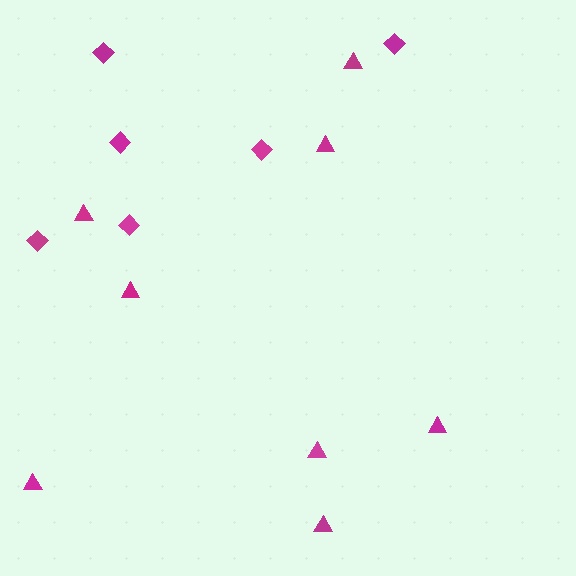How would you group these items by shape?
There are 2 groups: one group of diamonds (6) and one group of triangles (8).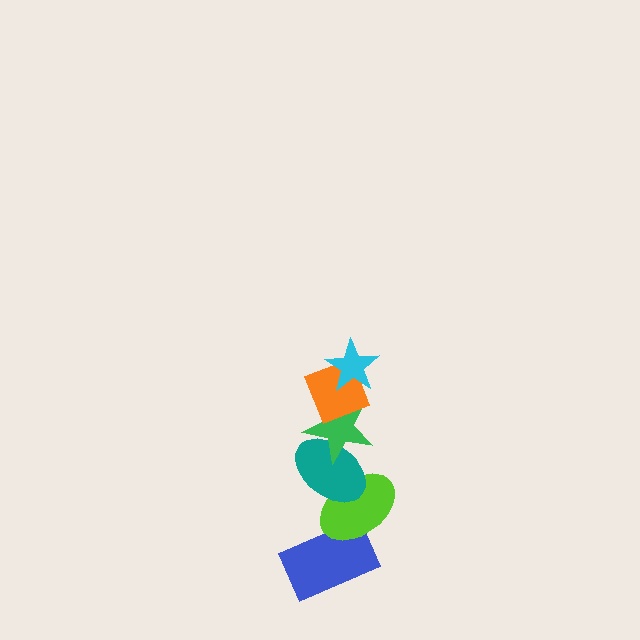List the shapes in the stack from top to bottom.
From top to bottom: the cyan star, the orange diamond, the green star, the teal ellipse, the lime ellipse, the blue rectangle.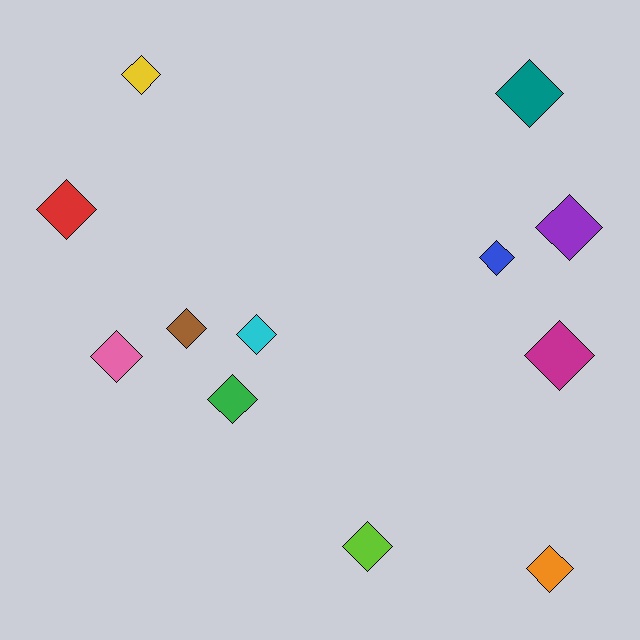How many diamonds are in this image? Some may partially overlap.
There are 12 diamonds.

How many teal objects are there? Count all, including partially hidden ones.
There is 1 teal object.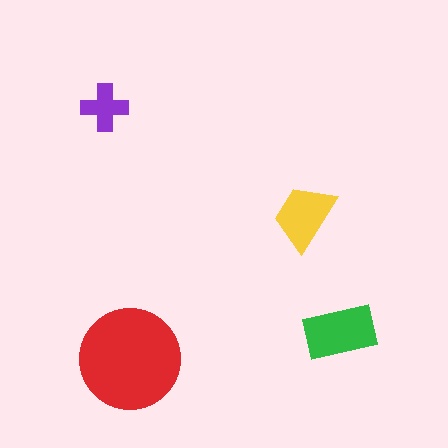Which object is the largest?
The red circle.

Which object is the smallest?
The purple cross.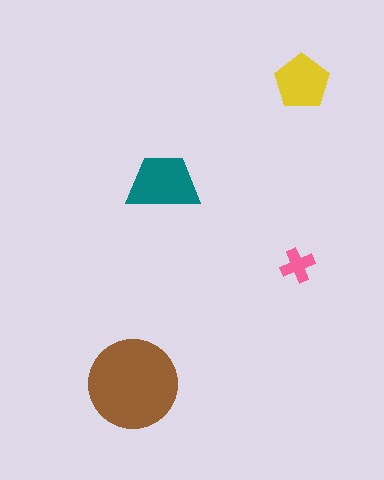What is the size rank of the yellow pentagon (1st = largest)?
3rd.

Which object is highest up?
The yellow pentagon is topmost.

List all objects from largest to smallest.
The brown circle, the teal trapezoid, the yellow pentagon, the pink cross.